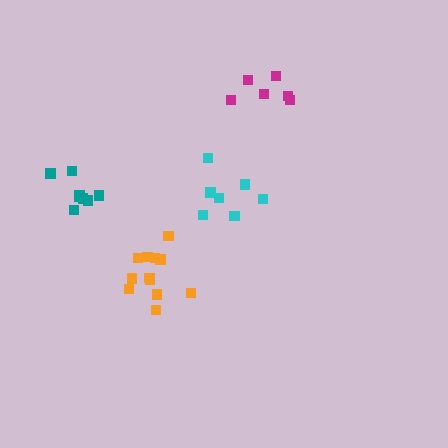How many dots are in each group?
Group 1: 6 dots, Group 2: 12 dots, Group 3: 7 dots, Group 4: 8 dots (33 total).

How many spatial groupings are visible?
There are 4 spatial groupings.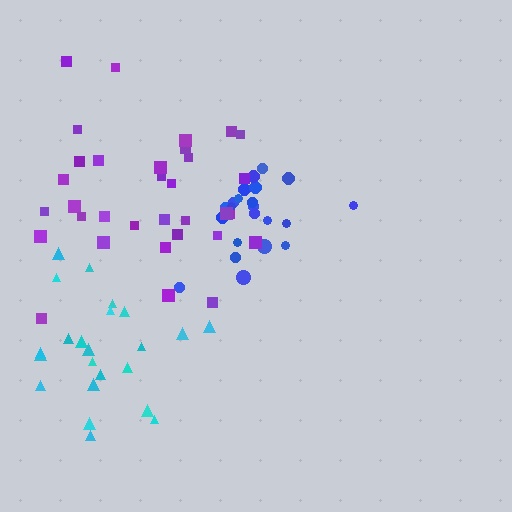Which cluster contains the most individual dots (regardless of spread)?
Purple (34).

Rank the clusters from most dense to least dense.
blue, purple, cyan.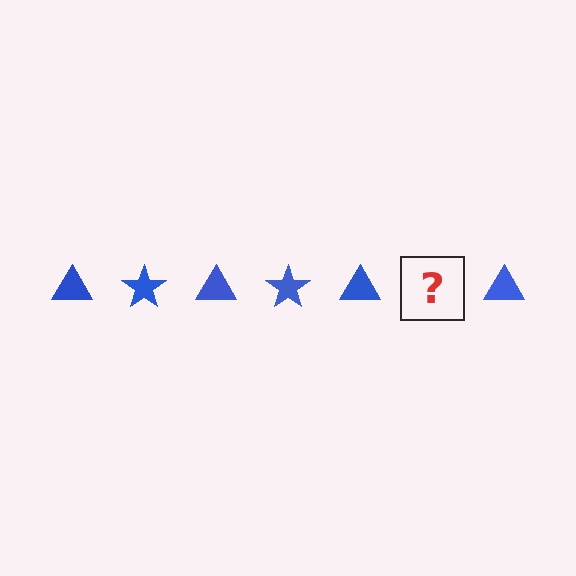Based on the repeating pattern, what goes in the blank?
The blank should be a blue star.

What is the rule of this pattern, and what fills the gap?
The rule is that the pattern cycles through triangle, star shapes in blue. The gap should be filled with a blue star.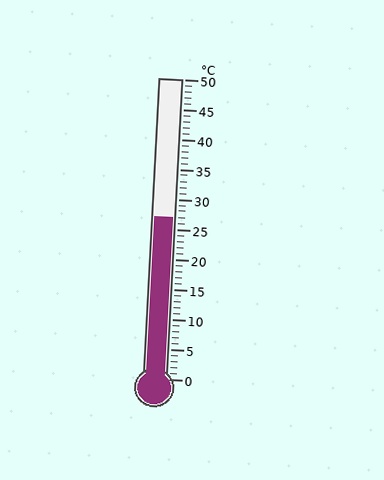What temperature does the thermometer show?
The thermometer shows approximately 27°C.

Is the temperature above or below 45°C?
The temperature is below 45°C.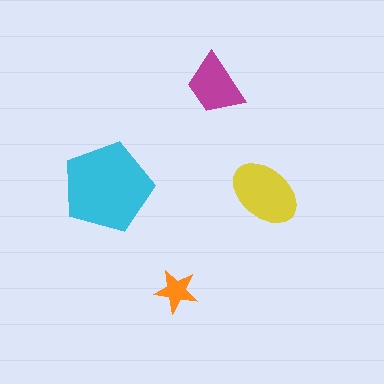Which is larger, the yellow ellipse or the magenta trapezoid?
The yellow ellipse.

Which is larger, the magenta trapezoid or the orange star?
The magenta trapezoid.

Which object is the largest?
The cyan pentagon.